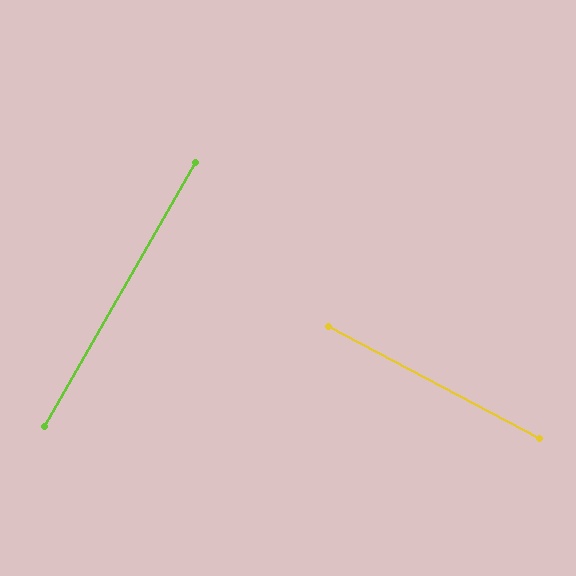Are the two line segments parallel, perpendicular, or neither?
Perpendicular — they meet at approximately 88°.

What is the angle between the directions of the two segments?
Approximately 88 degrees.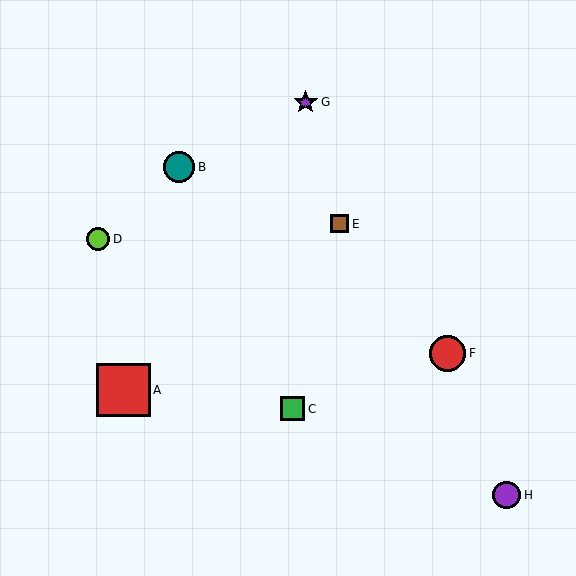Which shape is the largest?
The red square (labeled A) is the largest.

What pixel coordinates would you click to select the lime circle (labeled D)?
Click at (98, 239) to select the lime circle D.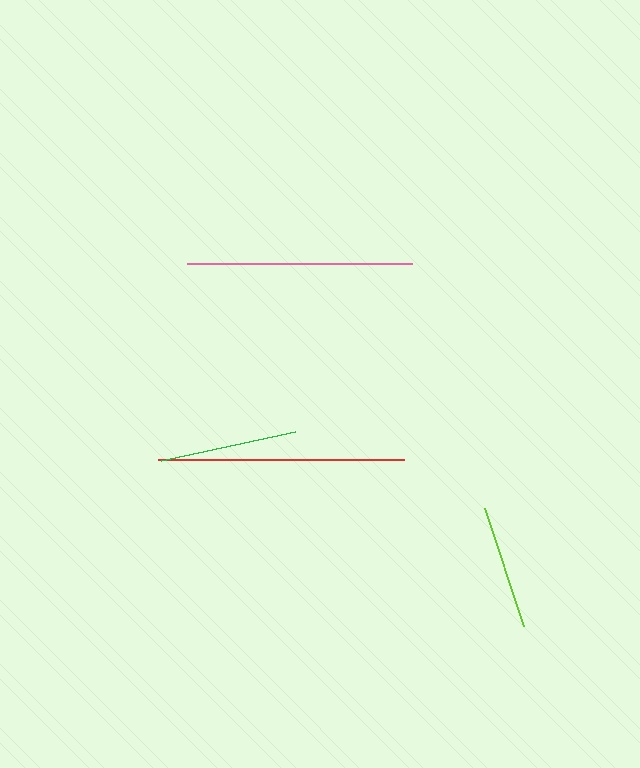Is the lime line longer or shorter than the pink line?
The pink line is longer than the lime line.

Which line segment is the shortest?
The lime line is the shortest at approximately 124 pixels.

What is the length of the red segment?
The red segment is approximately 245 pixels long.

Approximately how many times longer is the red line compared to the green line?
The red line is approximately 1.8 times the length of the green line.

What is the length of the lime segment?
The lime segment is approximately 124 pixels long.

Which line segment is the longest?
The red line is the longest at approximately 245 pixels.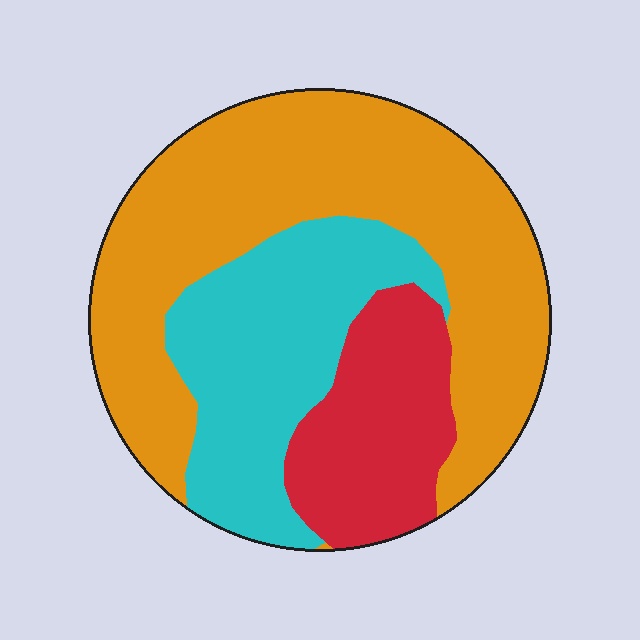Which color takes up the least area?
Red, at roughly 20%.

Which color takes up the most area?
Orange, at roughly 55%.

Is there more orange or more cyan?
Orange.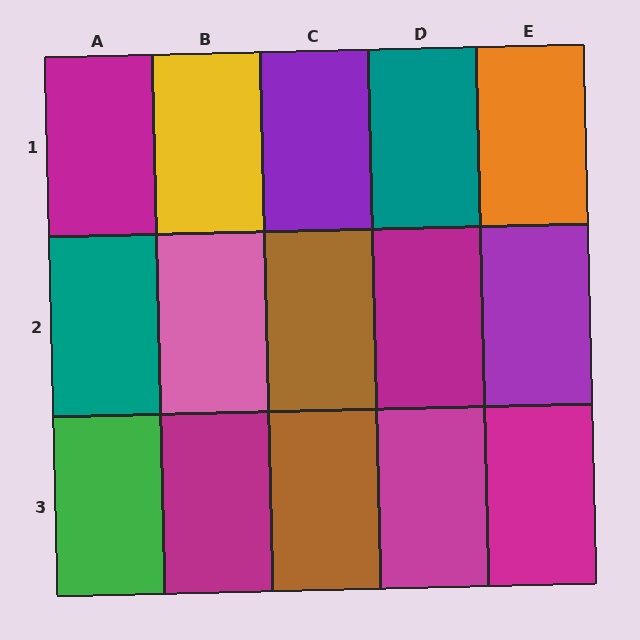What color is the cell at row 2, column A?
Teal.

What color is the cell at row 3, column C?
Brown.